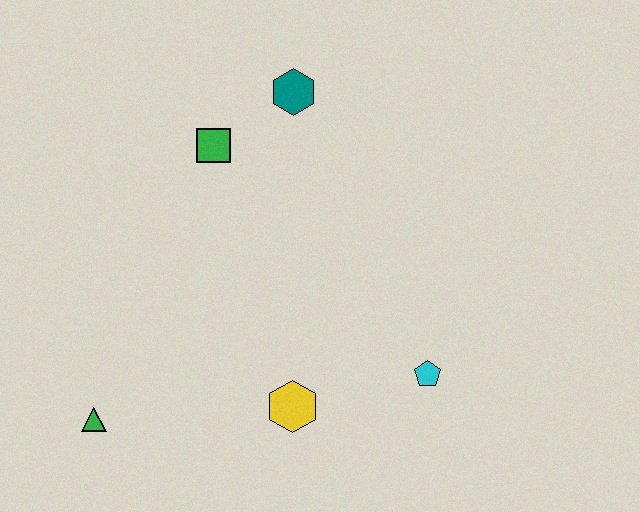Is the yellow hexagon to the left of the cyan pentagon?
Yes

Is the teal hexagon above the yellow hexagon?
Yes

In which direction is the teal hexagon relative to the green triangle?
The teal hexagon is above the green triangle.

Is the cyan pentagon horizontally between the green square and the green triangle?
No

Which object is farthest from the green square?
The cyan pentagon is farthest from the green square.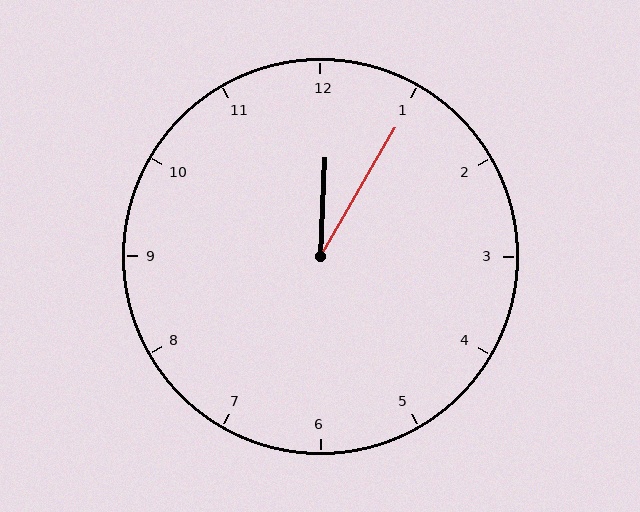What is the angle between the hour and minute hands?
Approximately 28 degrees.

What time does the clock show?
12:05.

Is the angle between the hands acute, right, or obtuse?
It is acute.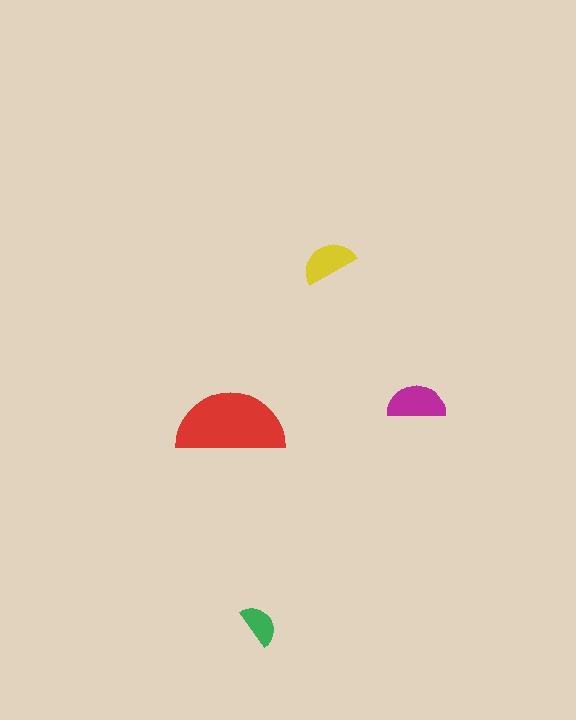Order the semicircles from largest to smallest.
the red one, the magenta one, the yellow one, the green one.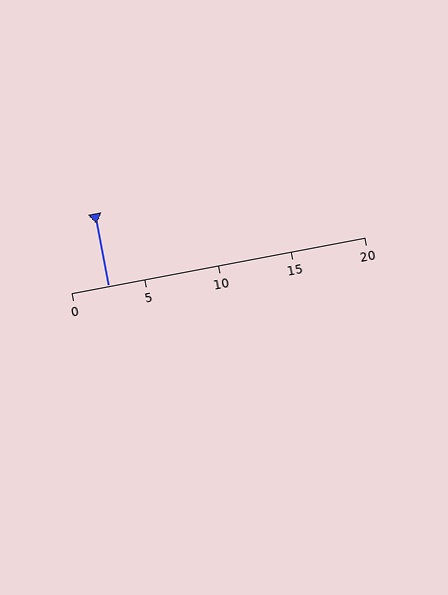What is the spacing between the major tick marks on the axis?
The major ticks are spaced 5 apart.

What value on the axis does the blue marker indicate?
The marker indicates approximately 2.5.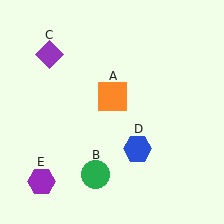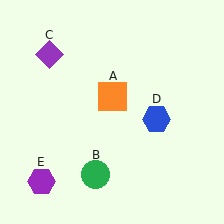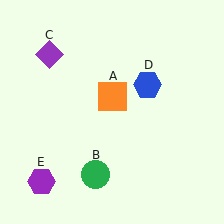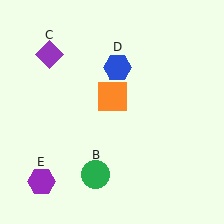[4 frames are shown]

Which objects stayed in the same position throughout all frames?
Orange square (object A) and green circle (object B) and purple diamond (object C) and purple hexagon (object E) remained stationary.